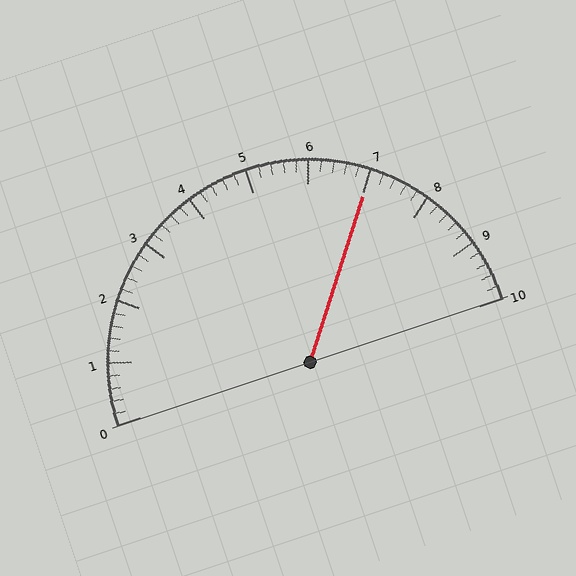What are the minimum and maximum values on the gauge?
The gauge ranges from 0 to 10.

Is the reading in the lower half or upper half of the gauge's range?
The reading is in the upper half of the range (0 to 10).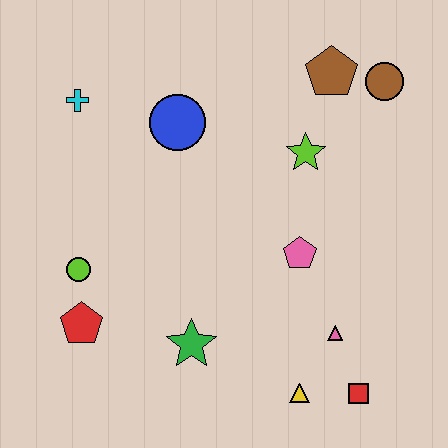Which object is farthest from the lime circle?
The brown circle is farthest from the lime circle.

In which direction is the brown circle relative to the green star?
The brown circle is above the green star.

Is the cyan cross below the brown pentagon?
Yes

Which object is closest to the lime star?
The brown pentagon is closest to the lime star.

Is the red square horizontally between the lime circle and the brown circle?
Yes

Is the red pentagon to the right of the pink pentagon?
No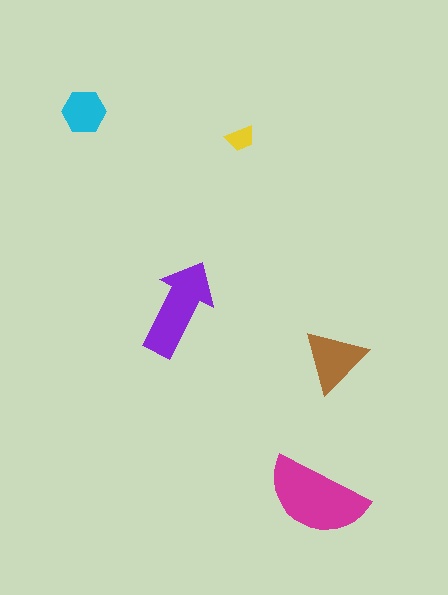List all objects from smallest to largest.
The yellow trapezoid, the cyan hexagon, the brown triangle, the purple arrow, the magenta semicircle.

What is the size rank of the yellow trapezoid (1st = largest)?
5th.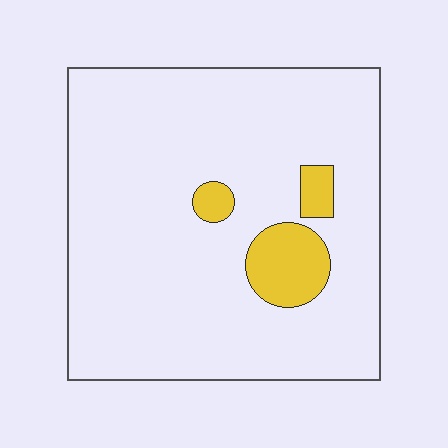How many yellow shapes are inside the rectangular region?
3.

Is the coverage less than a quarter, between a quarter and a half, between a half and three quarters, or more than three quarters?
Less than a quarter.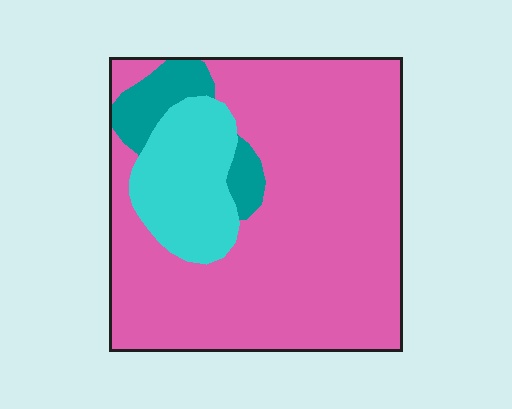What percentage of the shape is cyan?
Cyan takes up about one sixth (1/6) of the shape.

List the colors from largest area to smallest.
From largest to smallest: pink, cyan, teal.